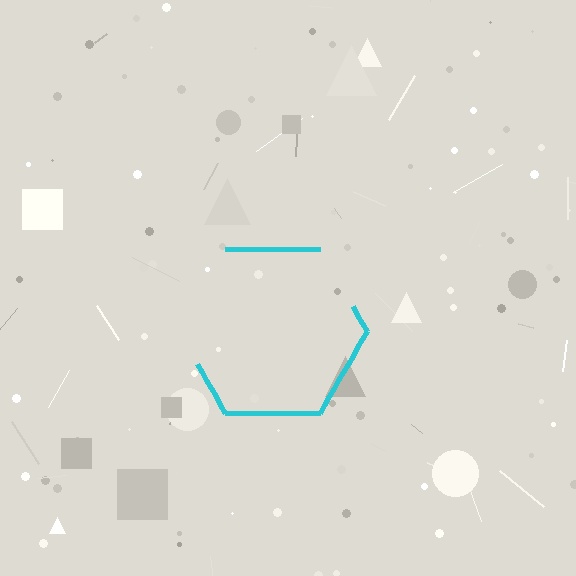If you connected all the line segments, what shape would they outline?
They would outline a hexagon.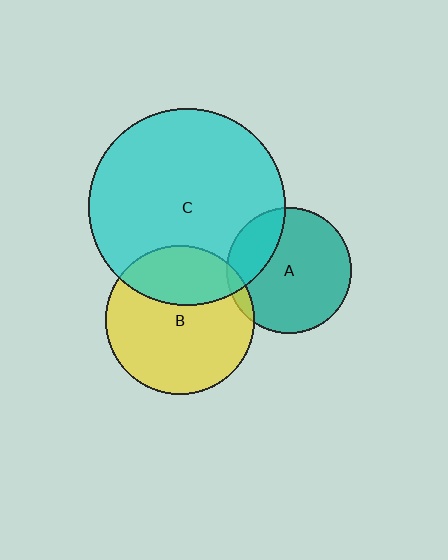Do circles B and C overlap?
Yes.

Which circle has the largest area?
Circle C (cyan).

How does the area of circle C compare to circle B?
Approximately 1.7 times.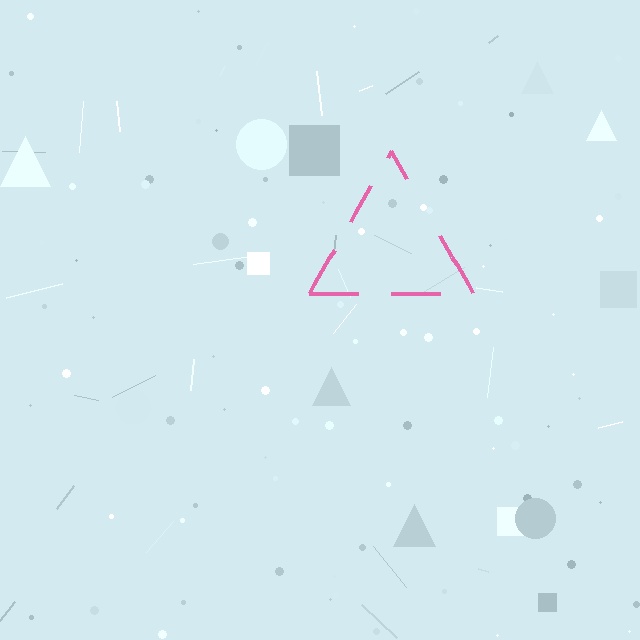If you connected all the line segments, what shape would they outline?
They would outline a triangle.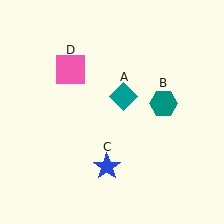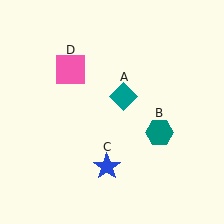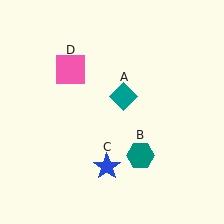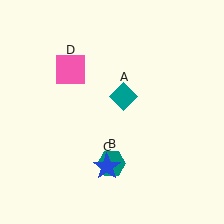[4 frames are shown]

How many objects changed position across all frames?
1 object changed position: teal hexagon (object B).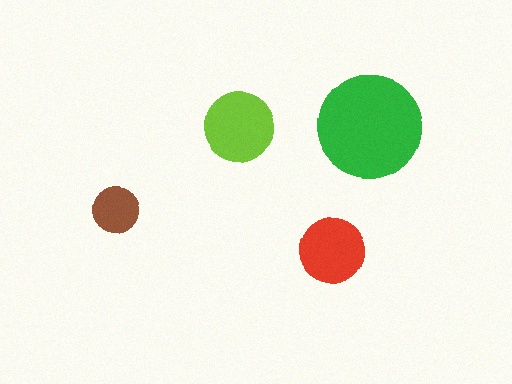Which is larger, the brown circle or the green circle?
The green one.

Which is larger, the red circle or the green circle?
The green one.